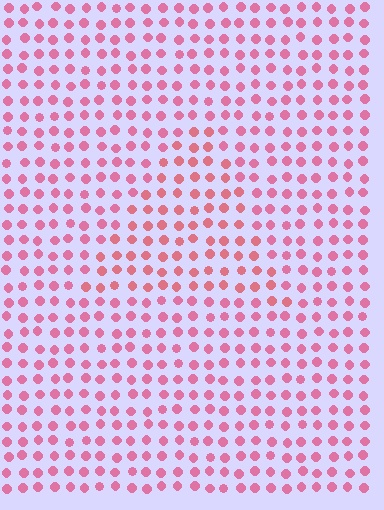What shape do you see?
I see a triangle.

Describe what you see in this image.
The image is filled with small pink elements in a uniform arrangement. A triangle-shaped region is visible where the elements are tinted to a slightly different hue, forming a subtle color boundary.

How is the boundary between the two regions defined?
The boundary is defined purely by a slight shift in hue (about 17 degrees). Spacing, size, and orientation are identical on both sides.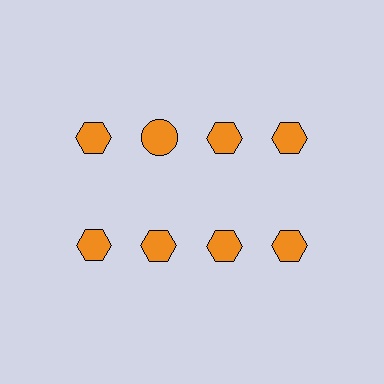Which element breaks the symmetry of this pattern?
The orange circle in the top row, second from left column breaks the symmetry. All other shapes are orange hexagons.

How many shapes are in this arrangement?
There are 8 shapes arranged in a grid pattern.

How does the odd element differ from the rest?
It has a different shape: circle instead of hexagon.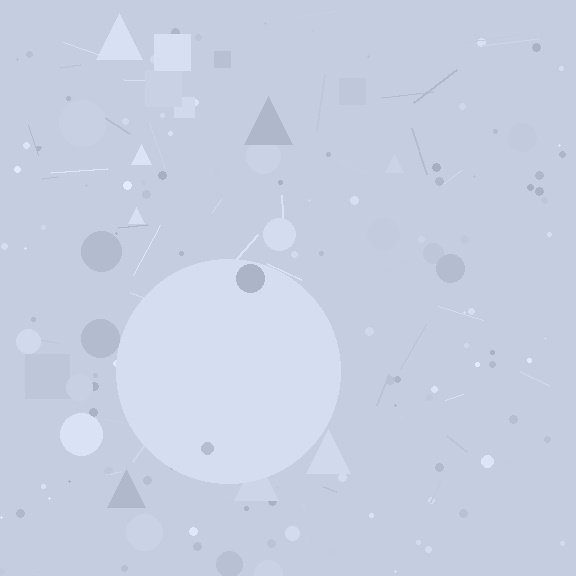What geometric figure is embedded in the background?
A circle is embedded in the background.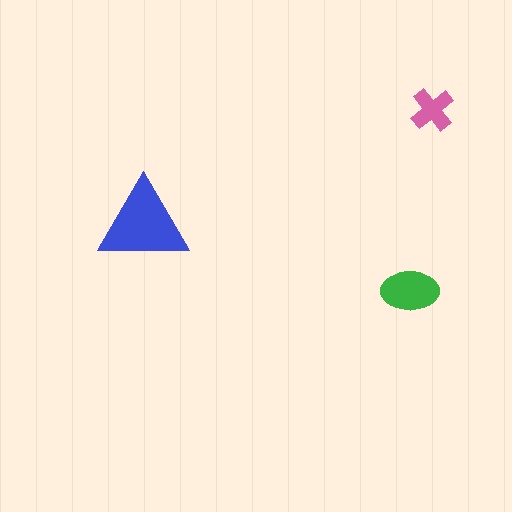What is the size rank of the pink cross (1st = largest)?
3rd.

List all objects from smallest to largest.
The pink cross, the green ellipse, the blue triangle.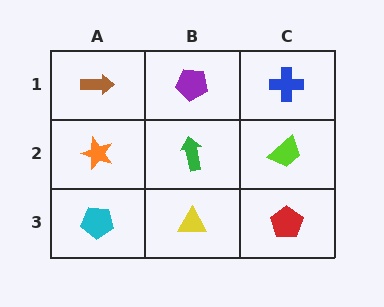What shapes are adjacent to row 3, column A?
An orange star (row 2, column A), a yellow triangle (row 3, column B).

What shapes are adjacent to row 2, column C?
A blue cross (row 1, column C), a red pentagon (row 3, column C), a green arrow (row 2, column B).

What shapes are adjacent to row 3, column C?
A lime trapezoid (row 2, column C), a yellow triangle (row 3, column B).